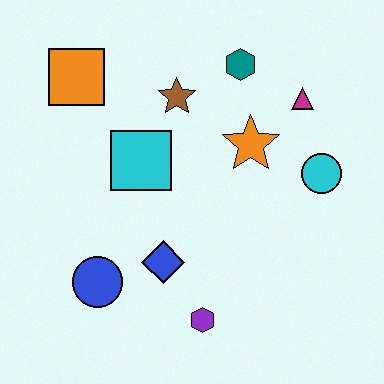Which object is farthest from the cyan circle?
The orange square is farthest from the cyan circle.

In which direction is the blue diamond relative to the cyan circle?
The blue diamond is to the left of the cyan circle.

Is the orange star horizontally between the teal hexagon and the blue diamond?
No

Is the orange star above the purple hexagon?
Yes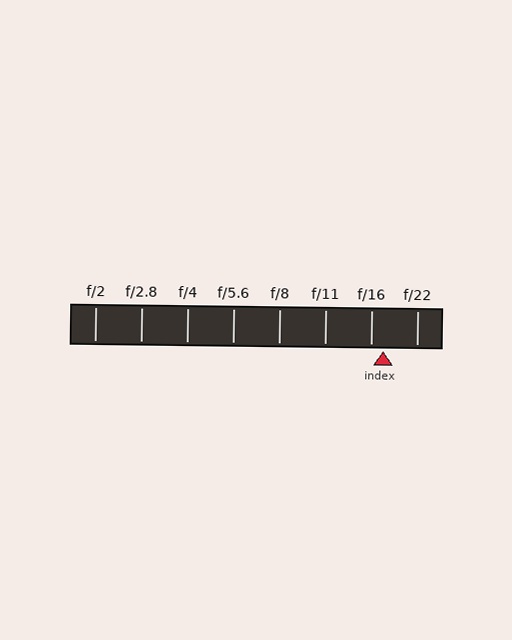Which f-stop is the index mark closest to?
The index mark is closest to f/16.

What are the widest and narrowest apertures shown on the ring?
The widest aperture shown is f/2 and the narrowest is f/22.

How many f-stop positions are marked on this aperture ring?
There are 8 f-stop positions marked.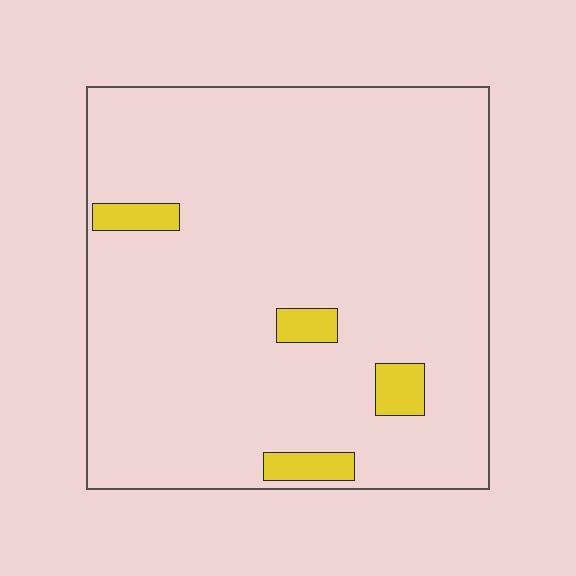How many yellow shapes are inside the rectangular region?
4.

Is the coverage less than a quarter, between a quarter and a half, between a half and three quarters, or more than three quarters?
Less than a quarter.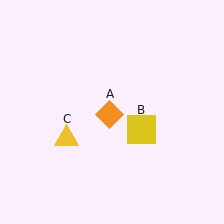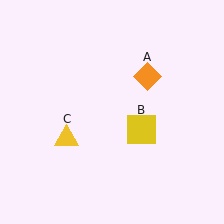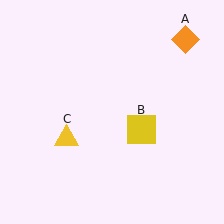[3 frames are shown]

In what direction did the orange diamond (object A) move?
The orange diamond (object A) moved up and to the right.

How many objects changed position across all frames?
1 object changed position: orange diamond (object A).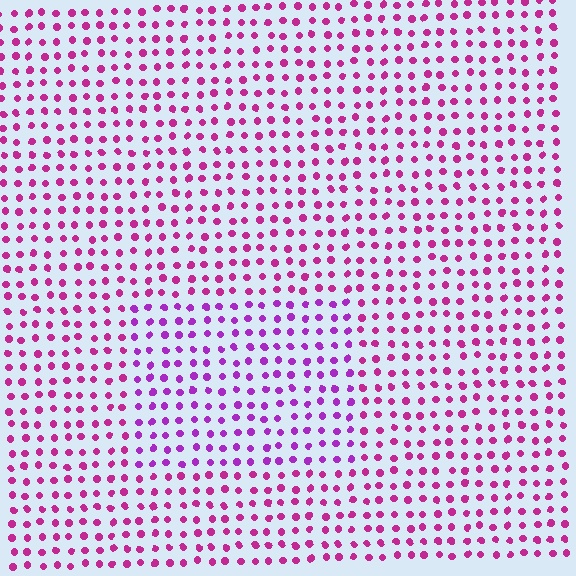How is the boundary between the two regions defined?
The boundary is defined purely by a slight shift in hue (about 29 degrees). Spacing, size, and orientation are identical on both sides.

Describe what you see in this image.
The image is filled with small magenta elements in a uniform arrangement. A rectangle-shaped region is visible where the elements are tinted to a slightly different hue, forming a subtle color boundary.